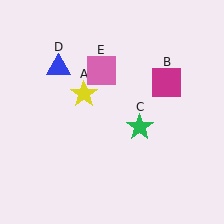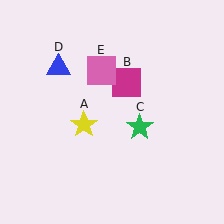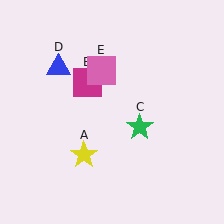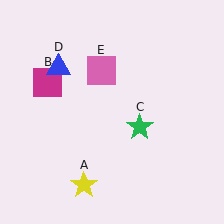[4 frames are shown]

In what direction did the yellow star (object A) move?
The yellow star (object A) moved down.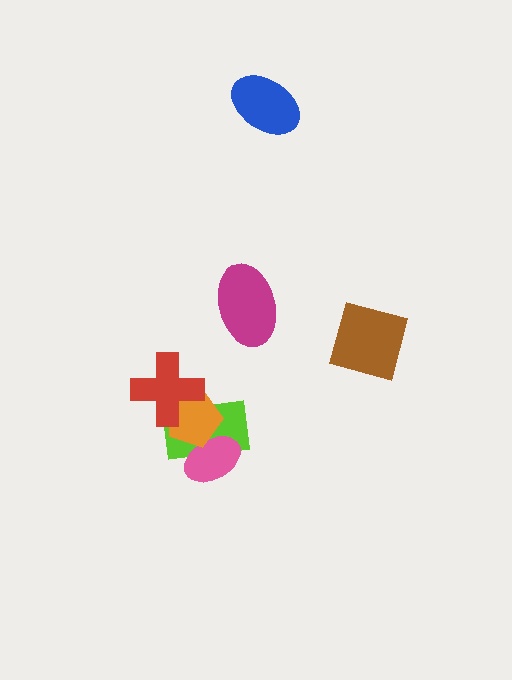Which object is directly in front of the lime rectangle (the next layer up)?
The pink ellipse is directly in front of the lime rectangle.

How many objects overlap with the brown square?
0 objects overlap with the brown square.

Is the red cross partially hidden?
No, no other shape covers it.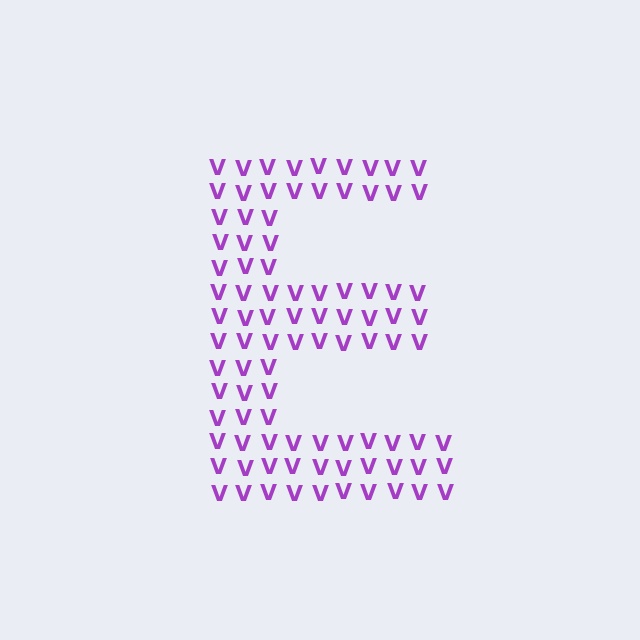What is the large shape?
The large shape is the letter E.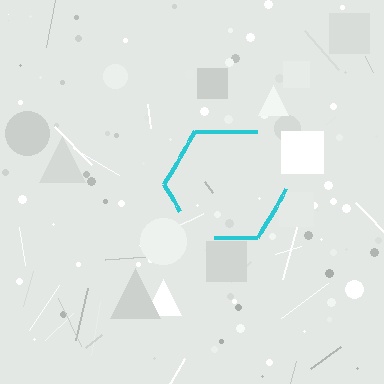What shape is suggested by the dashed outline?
The dashed outline suggests a hexagon.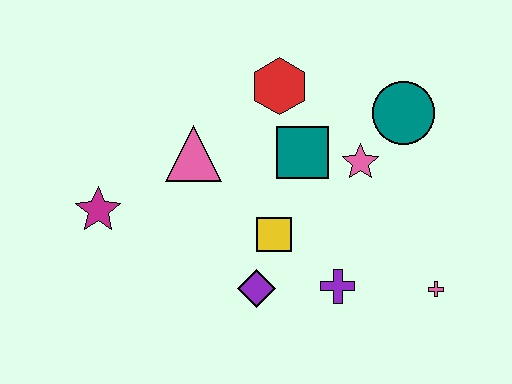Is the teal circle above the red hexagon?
No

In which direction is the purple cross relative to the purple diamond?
The purple cross is to the right of the purple diamond.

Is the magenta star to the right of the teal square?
No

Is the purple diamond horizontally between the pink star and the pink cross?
No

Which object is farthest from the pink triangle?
The pink cross is farthest from the pink triangle.